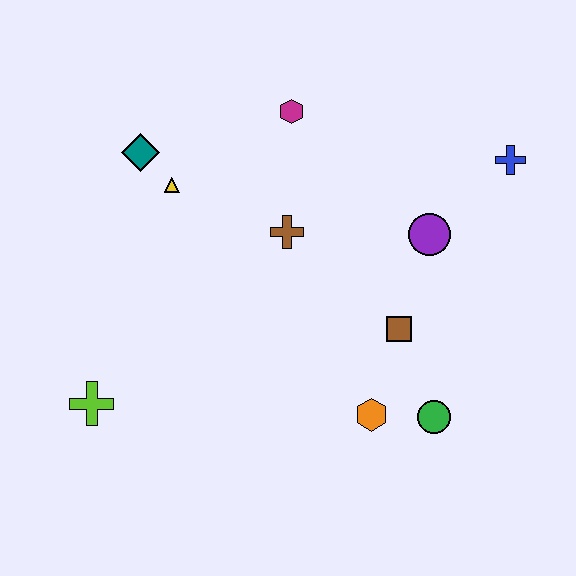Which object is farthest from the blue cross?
The lime cross is farthest from the blue cross.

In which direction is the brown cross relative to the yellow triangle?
The brown cross is to the right of the yellow triangle.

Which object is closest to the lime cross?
The yellow triangle is closest to the lime cross.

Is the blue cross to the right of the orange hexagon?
Yes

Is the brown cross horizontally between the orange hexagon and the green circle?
No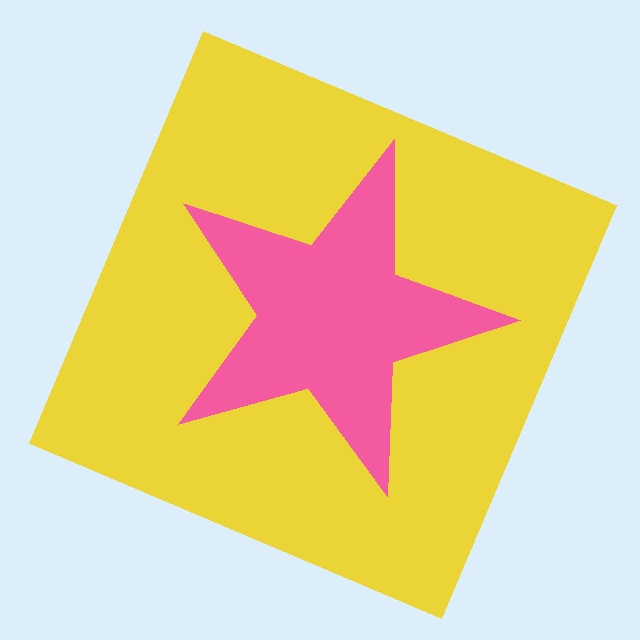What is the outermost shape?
The yellow square.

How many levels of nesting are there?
2.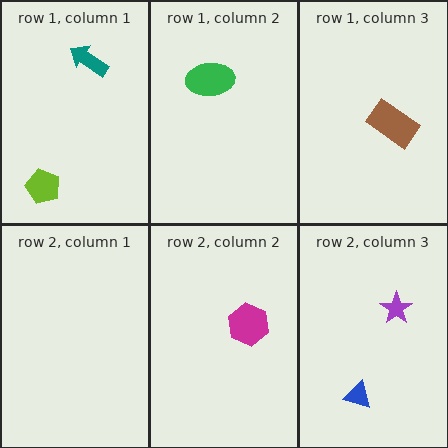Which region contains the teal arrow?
The row 1, column 1 region.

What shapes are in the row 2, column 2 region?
The magenta hexagon.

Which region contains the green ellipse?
The row 1, column 2 region.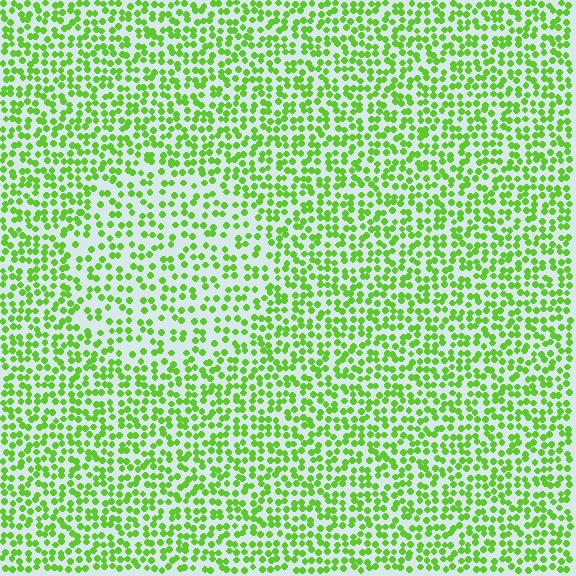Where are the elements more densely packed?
The elements are more densely packed outside the circle boundary.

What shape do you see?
I see a circle.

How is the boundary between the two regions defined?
The boundary is defined by a change in element density (approximately 1.6x ratio). All elements are the same color, size, and shape.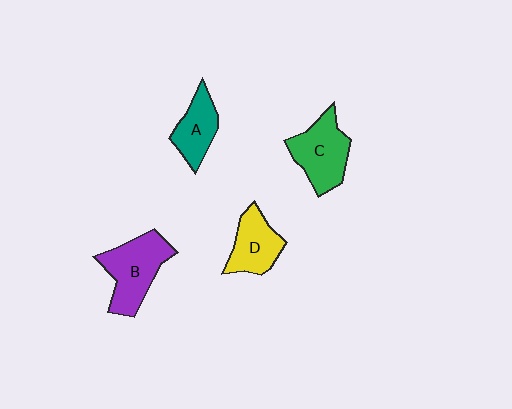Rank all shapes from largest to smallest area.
From largest to smallest: B (purple), C (green), D (yellow), A (teal).